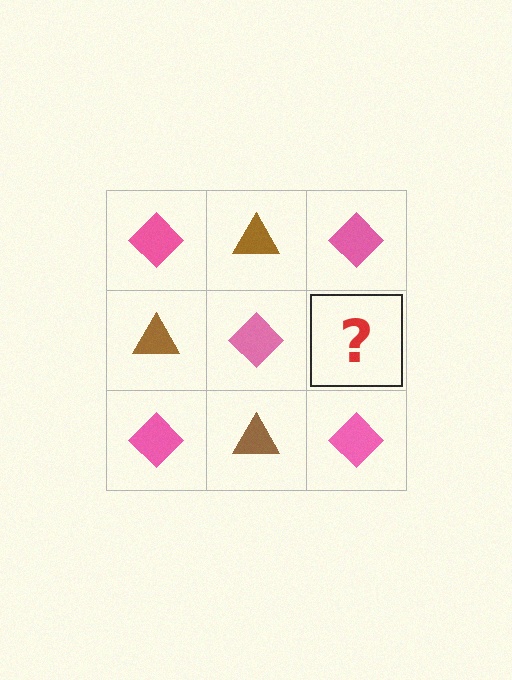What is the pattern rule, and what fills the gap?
The rule is that it alternates pink diamond and brown triangle in a checkerboard pattern. The gap should be filled with a brown triangle.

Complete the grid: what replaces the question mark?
The question mark should be replaced with a brown triangle.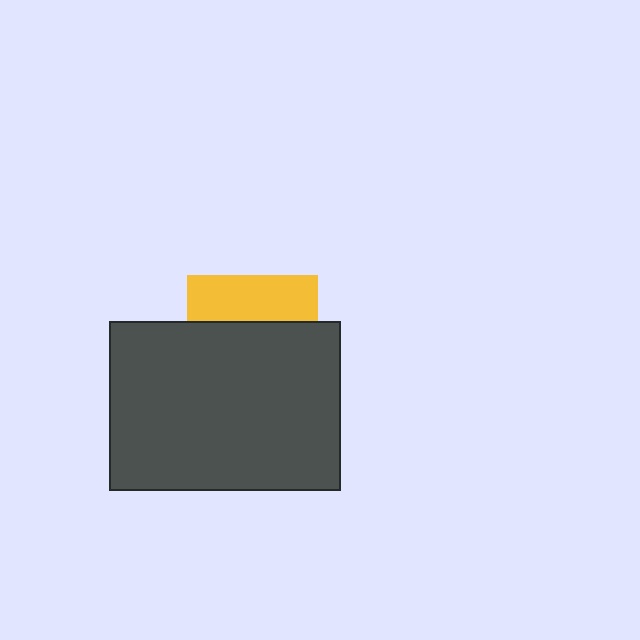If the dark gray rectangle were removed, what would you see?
You would see the complete yellow square.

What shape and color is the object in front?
The object in front is a dark gray rectangle.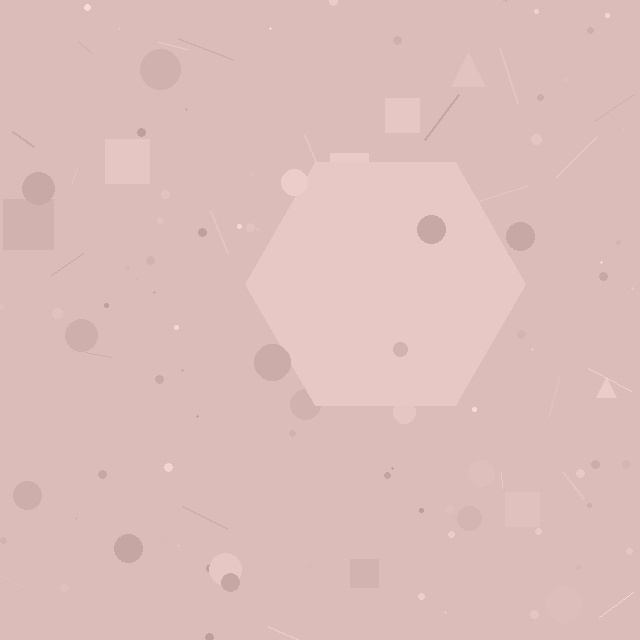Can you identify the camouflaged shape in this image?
The camouflaged shape is a hexagon.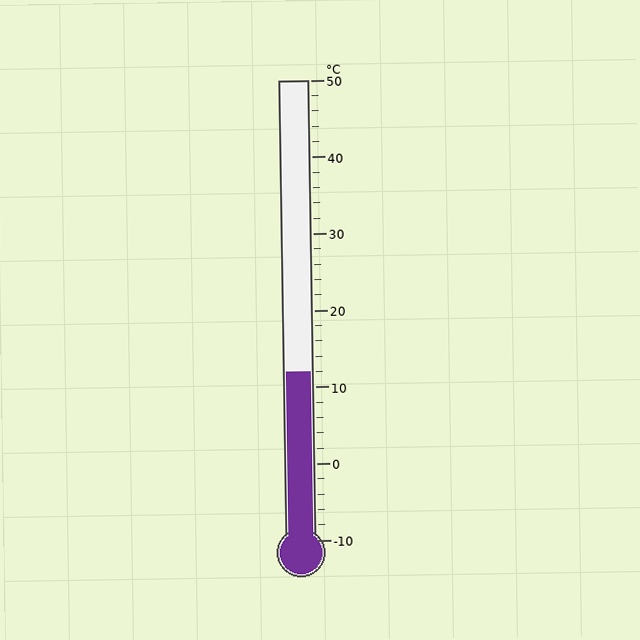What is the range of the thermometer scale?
The thermometer scale ranges from -10°C to 50°C.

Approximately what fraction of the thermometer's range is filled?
The thermometer is filled to approximately 35% of its range.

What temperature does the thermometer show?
The thermometer shows approximately 12°C.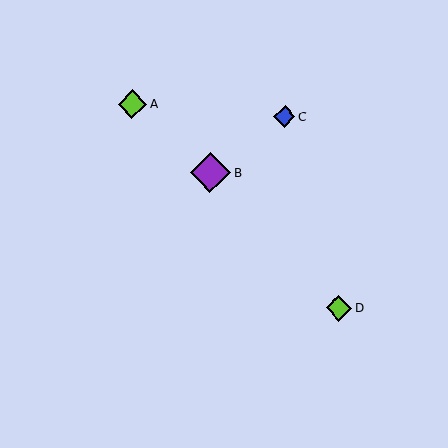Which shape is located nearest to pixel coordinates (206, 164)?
The purple diamond (labeled B) at (211, 173) is nearest to that location.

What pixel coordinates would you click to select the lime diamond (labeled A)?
Click at (132, 104) to select the lime diamond A.